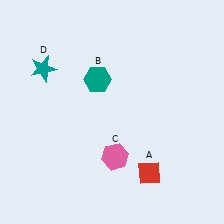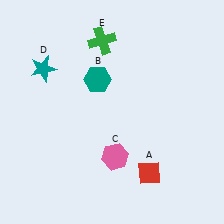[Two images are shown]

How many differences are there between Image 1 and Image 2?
There is 1 difference between the two images.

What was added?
A green cross (E) was added in Image 2.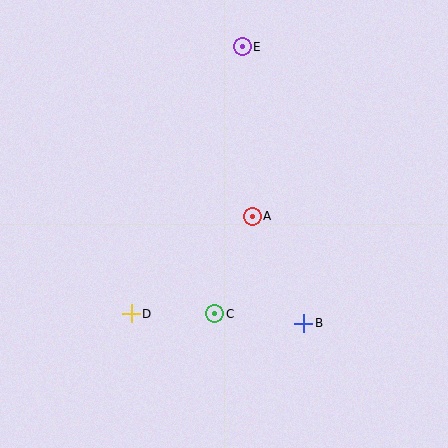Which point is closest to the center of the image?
Point A at (252, 216) is closest to the center.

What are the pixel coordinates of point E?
Point E is at (242, 47).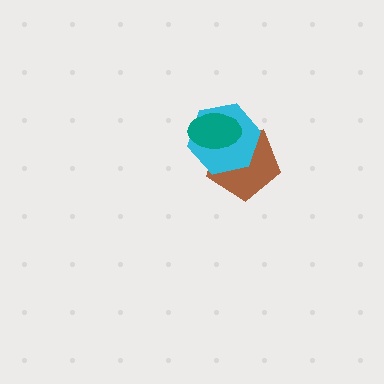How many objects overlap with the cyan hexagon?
2 objects overlap with the cyan hexagon.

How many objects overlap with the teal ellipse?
2 objects overlap with the teal ellipse.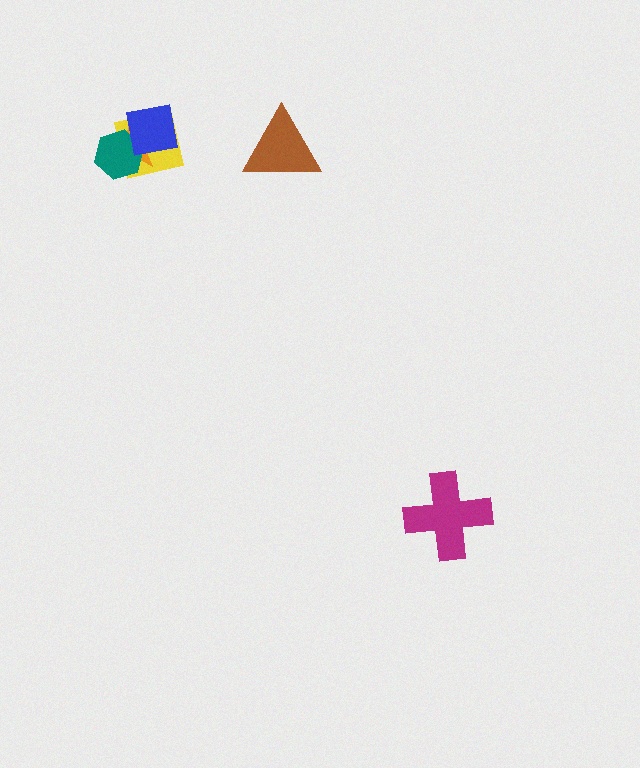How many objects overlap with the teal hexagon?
3 objects overlap with the teal hexagon.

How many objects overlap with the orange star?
3 objects overlap with the orange star.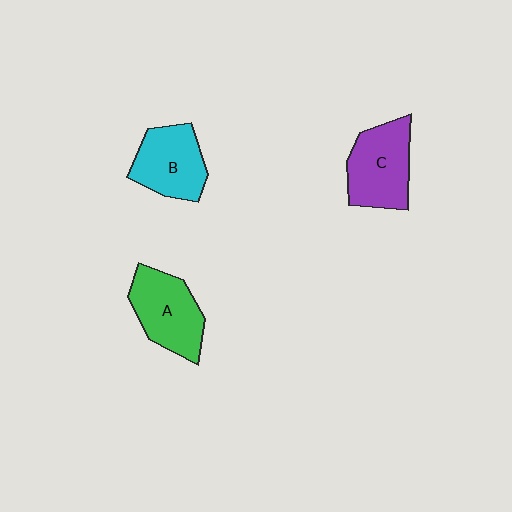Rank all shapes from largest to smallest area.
From largest to smallest: C (purple), A (green), B (cyan).